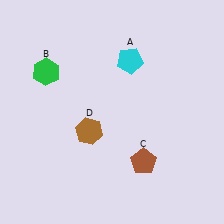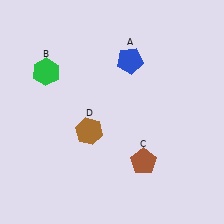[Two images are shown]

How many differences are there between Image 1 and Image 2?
There is 1 difference between the two images.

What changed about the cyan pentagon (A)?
In Image 1, A is cyan. In Image 2, it changed to blue.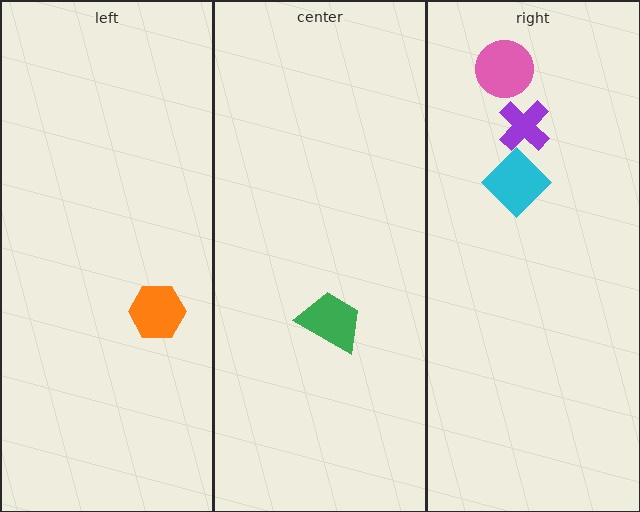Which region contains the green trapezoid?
The center region.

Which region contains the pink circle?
The right region.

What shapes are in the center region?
The green trapezoid.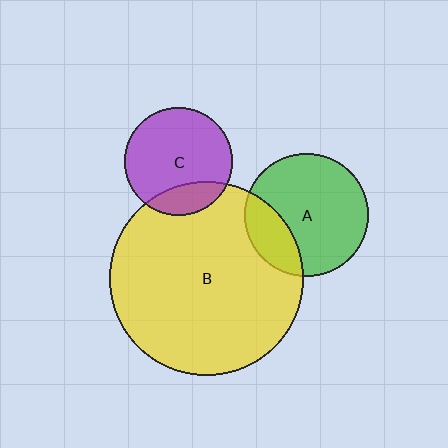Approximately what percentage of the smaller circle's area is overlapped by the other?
Approximately 20%.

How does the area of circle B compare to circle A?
Approximately 2.5 times.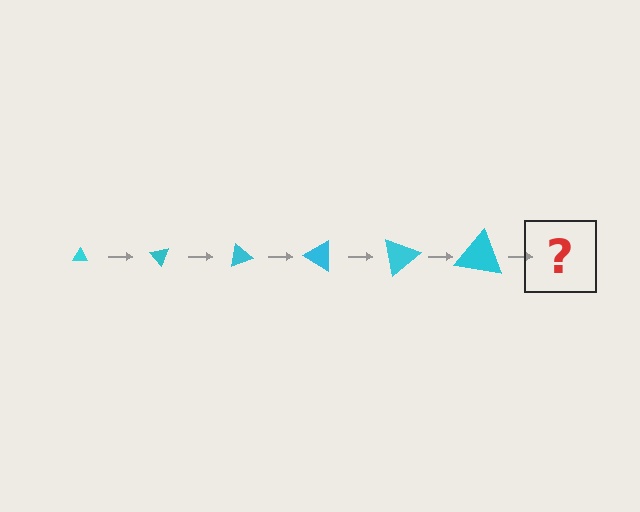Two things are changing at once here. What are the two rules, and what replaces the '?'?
The two rules are that the triangle grows larger each step and it rotates 50 degrees each step. The '?' should be a triangle, larger than the previous one and rotated 300 degrees from the start.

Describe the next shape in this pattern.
It should be a triangle, larger than the previous one and rotated 300 degrees from the start.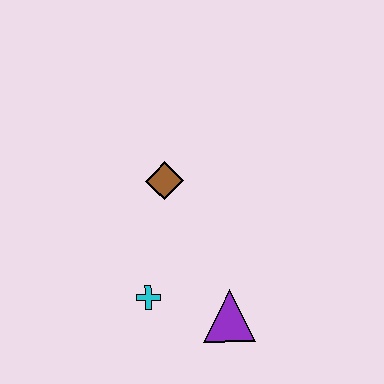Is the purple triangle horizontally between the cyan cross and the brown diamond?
No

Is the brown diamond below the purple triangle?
No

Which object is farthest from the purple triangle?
The brown diamond is farthest from the purple triangle.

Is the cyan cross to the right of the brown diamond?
No